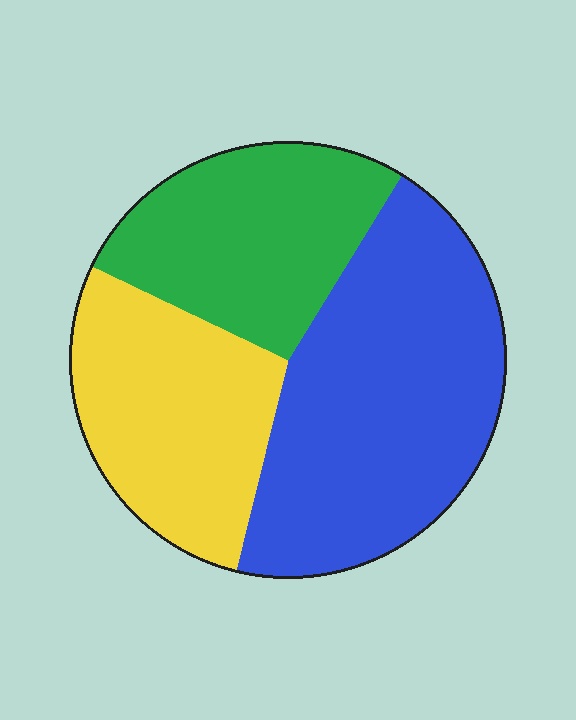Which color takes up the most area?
Blue, at roughly 45%.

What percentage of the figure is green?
Green takes up about one quarter (1/4) of the figure.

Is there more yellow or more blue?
Blue.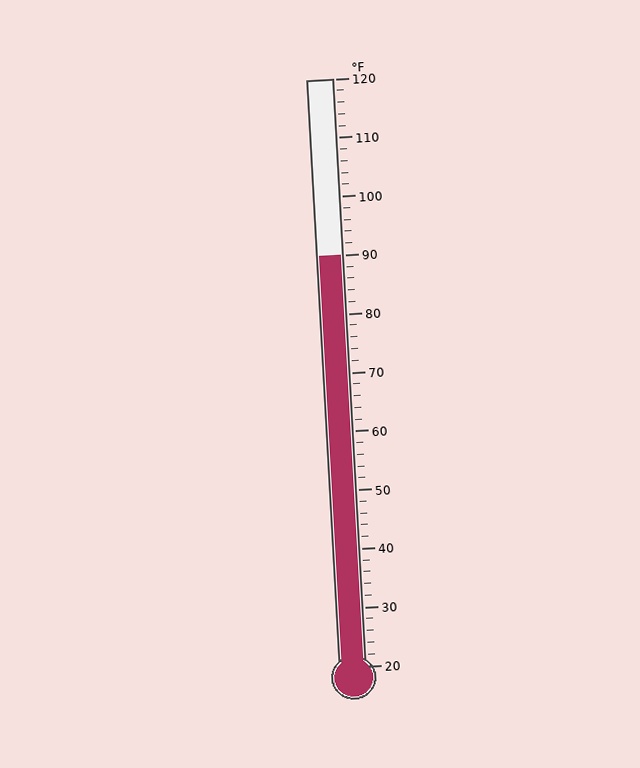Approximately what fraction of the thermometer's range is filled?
The thermometer is filled to approximately 70% of its range.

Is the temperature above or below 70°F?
The temperature is above 70°F.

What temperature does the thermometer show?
The thermometer shows approximately 90°F.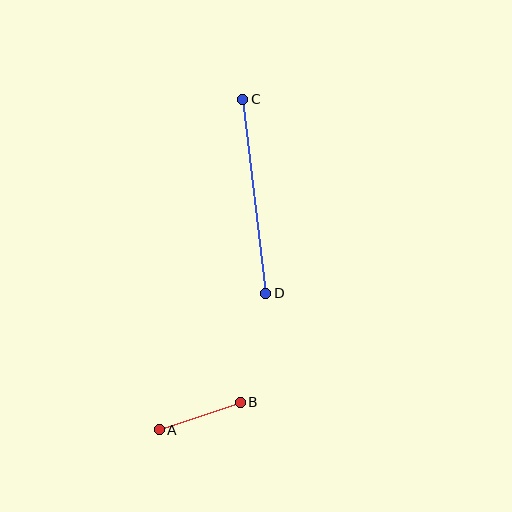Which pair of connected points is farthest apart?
Points C and D are farthest apart.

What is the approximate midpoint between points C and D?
The midpoint is at approximately (254, 196) pixels.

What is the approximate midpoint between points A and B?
The midpoint is at approximately (200, 416) pixels.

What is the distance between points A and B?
The distance is approximately 86 pixels.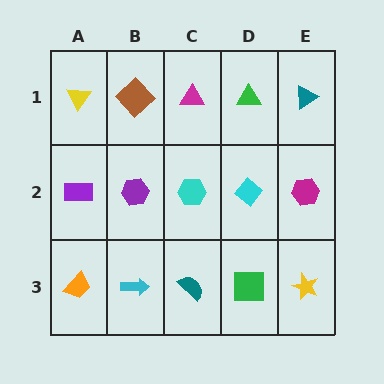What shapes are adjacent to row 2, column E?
A teal triangle (row 1, column E), a yellow star (row 3, column E), a cyan diamond (row 2, column D).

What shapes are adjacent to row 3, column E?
A magenta hexagon (row 2, column E), a green square (row 3, column D).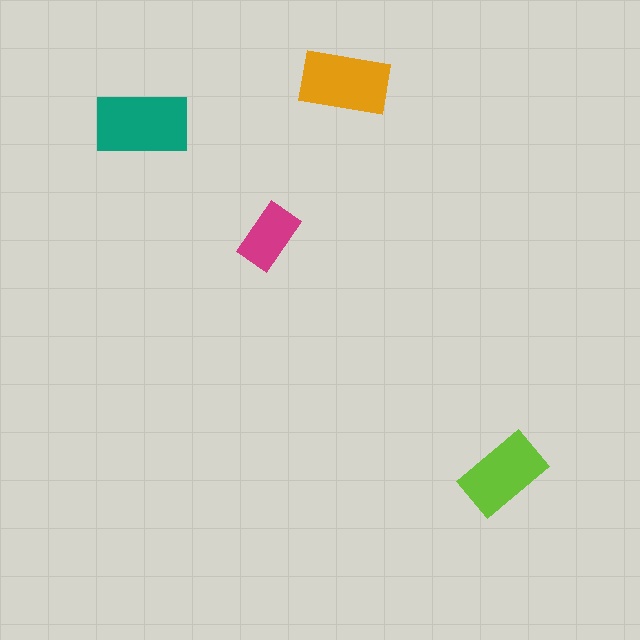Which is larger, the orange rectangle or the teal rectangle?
The teal one.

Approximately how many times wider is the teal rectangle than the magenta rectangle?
About 1.5 times wider.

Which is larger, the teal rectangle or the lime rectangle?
The teal one.